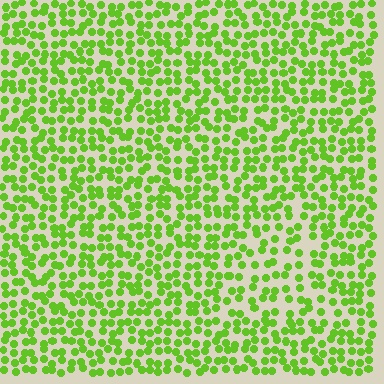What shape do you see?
I see a triangle.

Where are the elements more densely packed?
The elements are more densely packed outside the triangle boundary.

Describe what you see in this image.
The image contains small lime elements arranged at two different densities. A triangle-shaped region is visible where the elements are less densely packed than the surrounding area.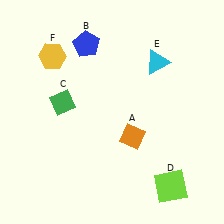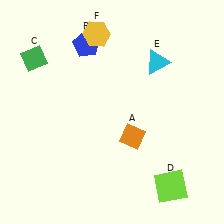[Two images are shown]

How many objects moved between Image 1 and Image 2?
2 objects moved between the two images.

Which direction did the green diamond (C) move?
The green diamond (C) moved up.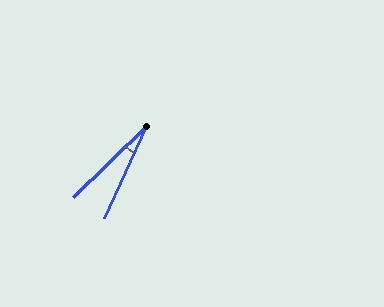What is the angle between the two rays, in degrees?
Approximately 22 degrees.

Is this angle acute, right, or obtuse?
It is acute.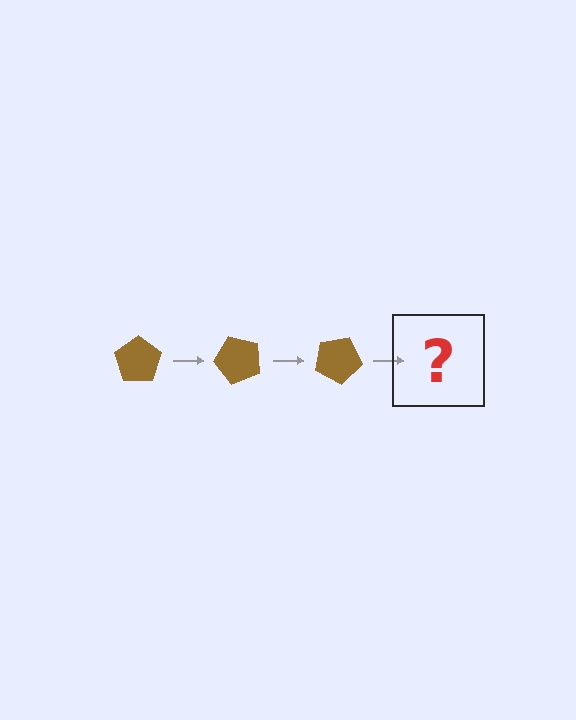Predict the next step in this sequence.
The next step is a brown pentagon rotated 150 degrees.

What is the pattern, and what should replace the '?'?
The pattern is that the pentagon rotates 50 degrees each step. The '?' should be a brown pentagon rotated 150 degrees.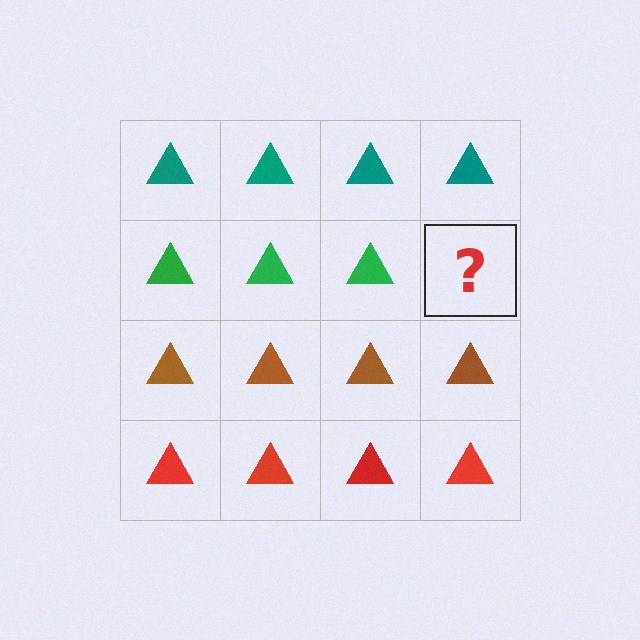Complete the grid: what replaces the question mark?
The question mark should be replaced with a green triangle.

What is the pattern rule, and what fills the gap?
The rule is that each row has a consistent color. The gap should be filled with a green triangle.